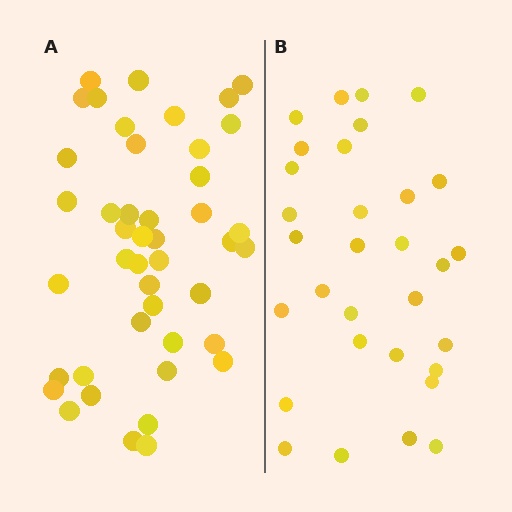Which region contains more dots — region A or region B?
Region A (the left region) has more dots.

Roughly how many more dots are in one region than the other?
Region A has approximately 15 more dots than region B.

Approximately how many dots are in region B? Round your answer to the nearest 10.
About 30 dots. (The exact count is 31, which rounds to 30.)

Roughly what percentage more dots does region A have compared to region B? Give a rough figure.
About 40% more.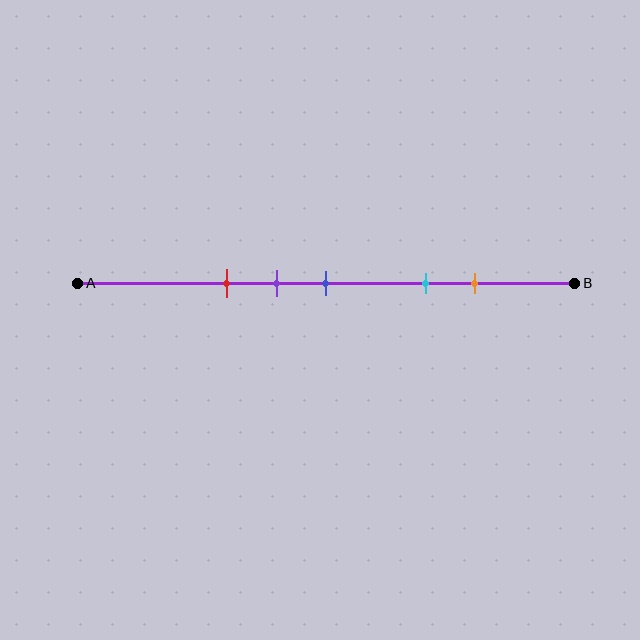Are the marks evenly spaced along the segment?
No, the marks are not evenly spaced.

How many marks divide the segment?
There are 5 marks dividing the segment.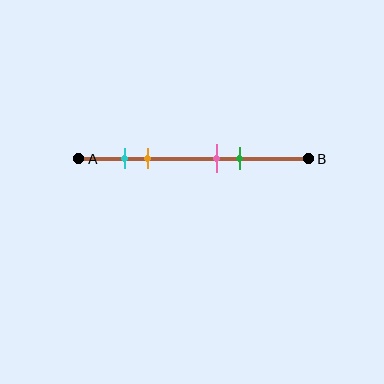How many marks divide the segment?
There are 4 marks dividing the segment.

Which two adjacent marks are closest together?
The cyan and orange marks are the closest adjacent pair.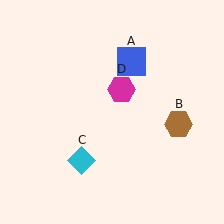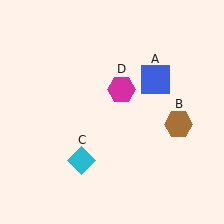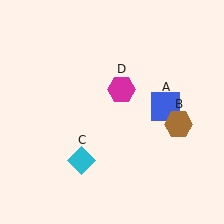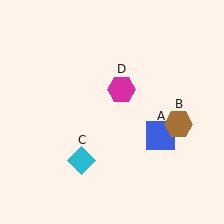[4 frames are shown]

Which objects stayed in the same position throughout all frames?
Brown hexagon (object B) and cyan diamond (object C) and magenta hexagon (object D) remained stationary.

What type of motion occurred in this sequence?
The blue square (object A) rotated clockwise around the center of the scene.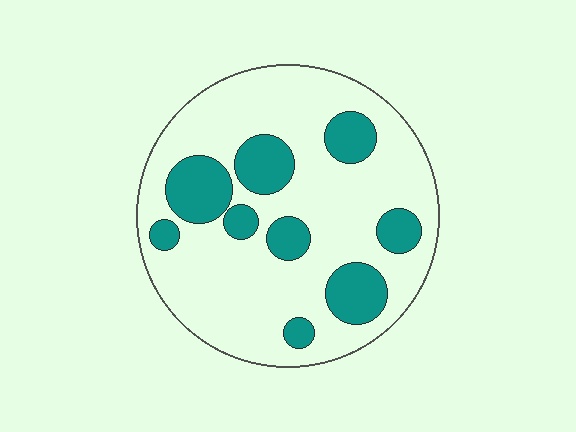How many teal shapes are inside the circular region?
9.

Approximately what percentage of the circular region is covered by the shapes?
Approximately 25%.